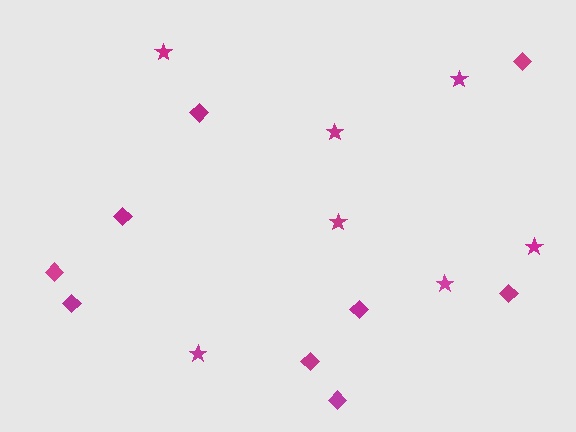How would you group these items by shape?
There are 2 groups: one group of stars (7) and one group of diamonds (9).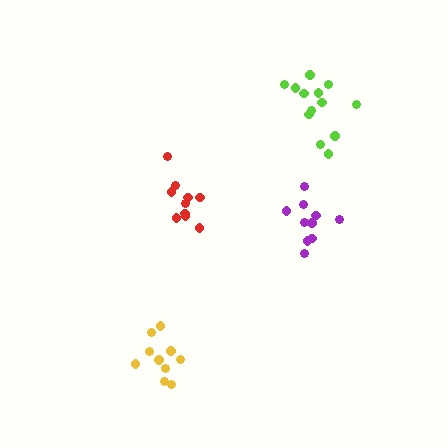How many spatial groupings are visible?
There are 4 spatial groupings.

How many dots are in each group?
Group 1: 10 dots, Group 2: 13 dots, Group 3: 10 dots, Group 4: 10 dots (43 total).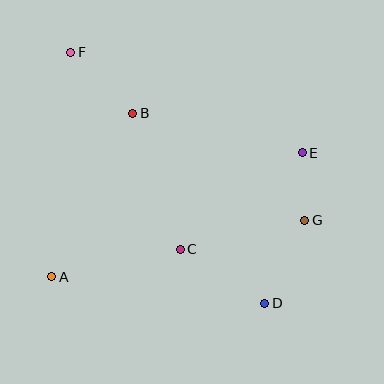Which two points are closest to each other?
Points E and G are closest to each other.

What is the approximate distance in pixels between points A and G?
The distance between A and G is approximately 259 pixels.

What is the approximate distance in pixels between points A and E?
The distance between A and E is approximately 279 pixels.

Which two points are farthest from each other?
Points D and F are farthest from each other.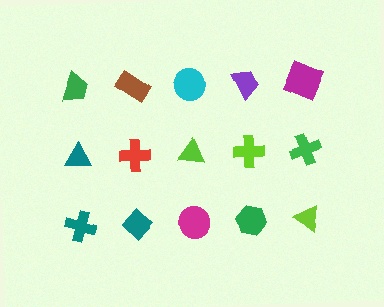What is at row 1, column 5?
A magenta square.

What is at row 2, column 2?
A red cross.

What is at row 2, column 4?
A lime cross.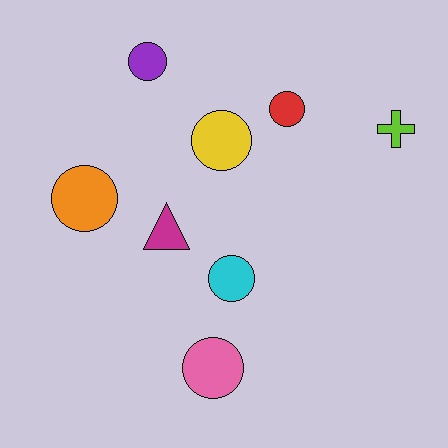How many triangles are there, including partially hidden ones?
There is 1 triangle.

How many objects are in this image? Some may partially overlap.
There are 8 objects.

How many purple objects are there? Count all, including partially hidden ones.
There is 1 purple object.